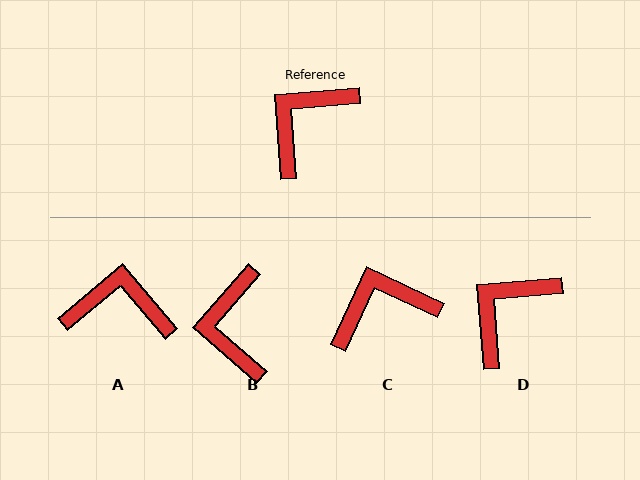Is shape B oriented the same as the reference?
No, it is off by about 45 degrees.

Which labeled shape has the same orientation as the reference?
D.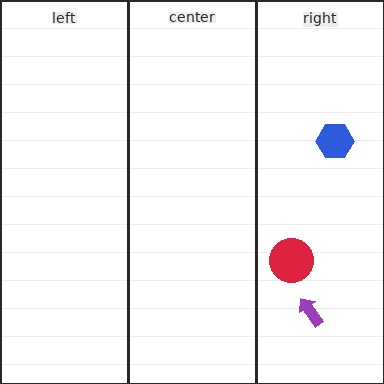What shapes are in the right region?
The purple arrow, the red circle, the blue hexagon.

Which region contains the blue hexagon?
The right region.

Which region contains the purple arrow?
The right region.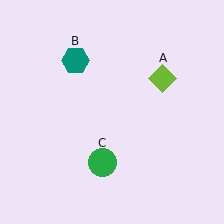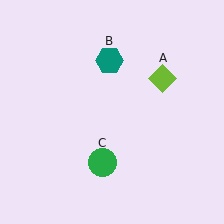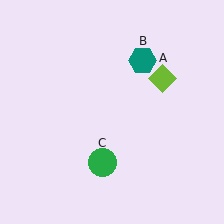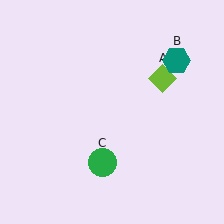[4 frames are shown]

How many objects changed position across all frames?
1 object changed position: teal hexagon (object B).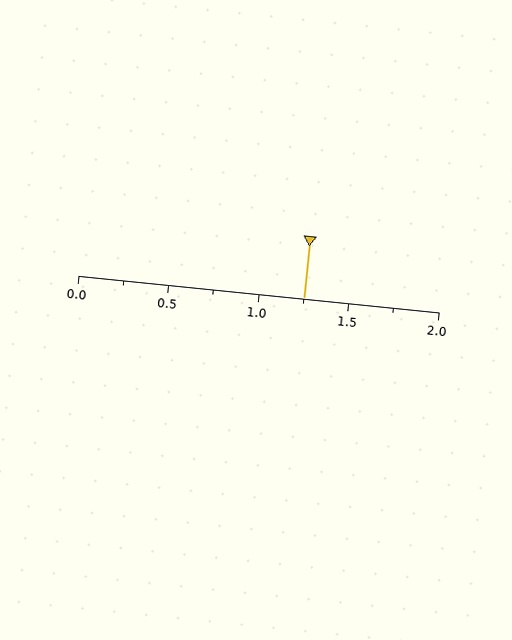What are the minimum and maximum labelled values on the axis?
The axis runs from 0.0 to 2.0.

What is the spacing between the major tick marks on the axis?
The major ticks are spaced 0.5 apart.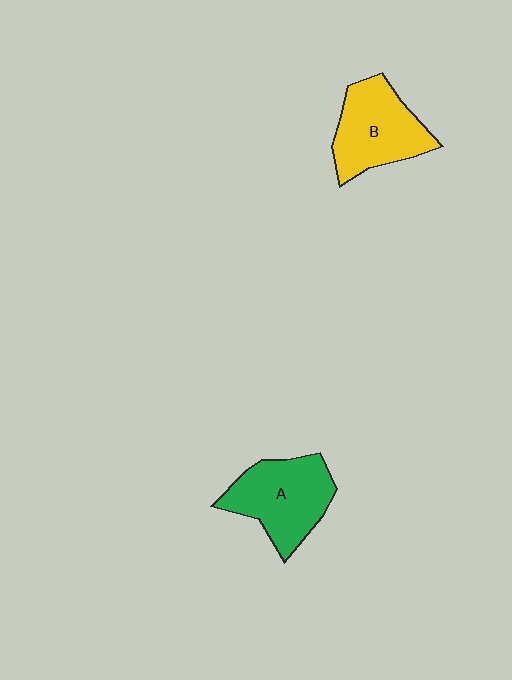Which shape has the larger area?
Shape A (green).